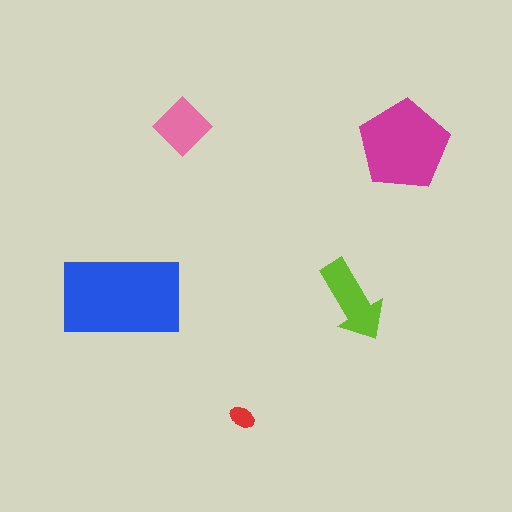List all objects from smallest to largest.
The red ellipse, the pink diamond, the lime arrow, the magenta pentagon, the blue rectangle.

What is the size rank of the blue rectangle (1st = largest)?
1st.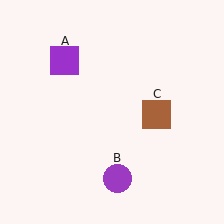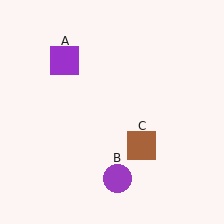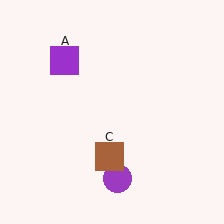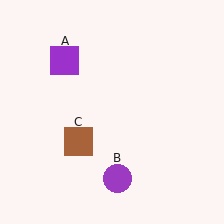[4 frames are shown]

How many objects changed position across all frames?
1 object changed position: brown square (object C).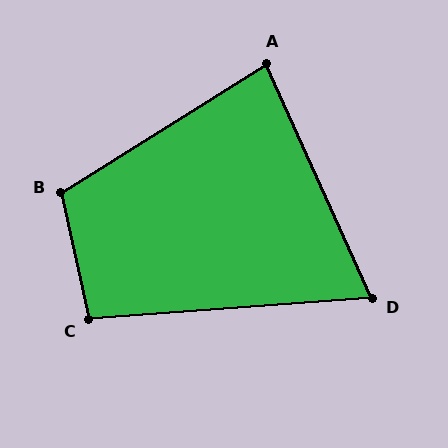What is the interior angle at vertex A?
Approximately 82 degrees (acute).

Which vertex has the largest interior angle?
B, at approximately 110 degrees.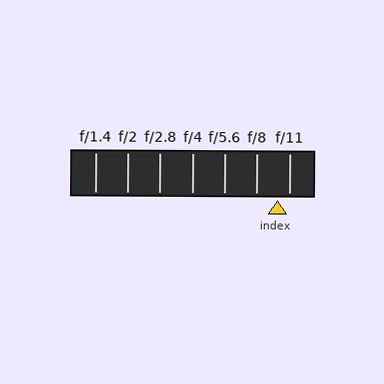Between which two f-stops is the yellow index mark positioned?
The index mark is between f/8 and f/11.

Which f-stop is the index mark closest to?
The index mark is closest to f/11.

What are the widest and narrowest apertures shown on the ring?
The widest aperture shown is f/1.4 and the narrowest is f/11.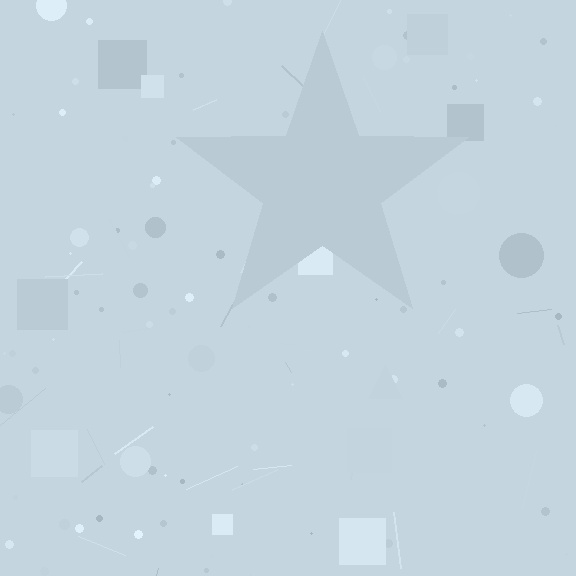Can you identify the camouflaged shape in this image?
The camouflaged shape is a star.